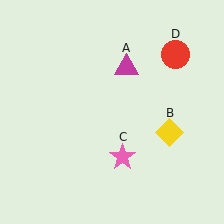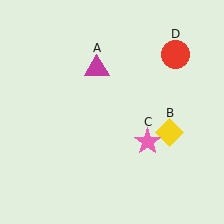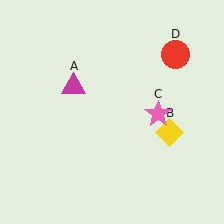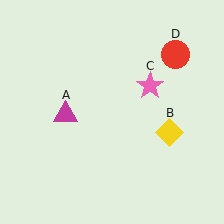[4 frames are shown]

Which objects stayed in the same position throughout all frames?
Yellow diamond (object B) and red circle (object D) remained stationary.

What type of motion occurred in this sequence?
The magenta triangle (object A), pink star (object C) rotated counterclockwise around the center of the scene.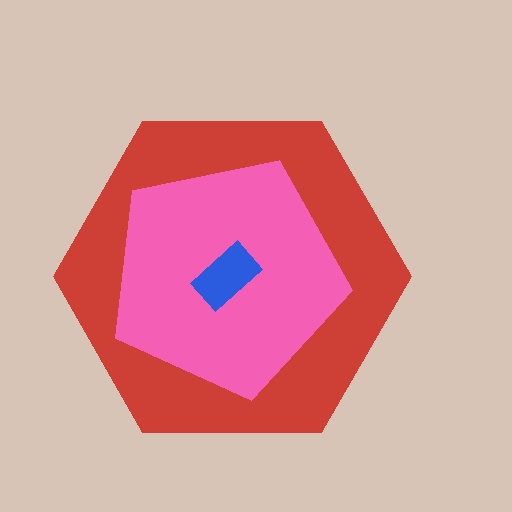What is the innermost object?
The blue rectangle.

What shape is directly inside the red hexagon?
The pink pentagon.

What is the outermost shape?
The red hexagon.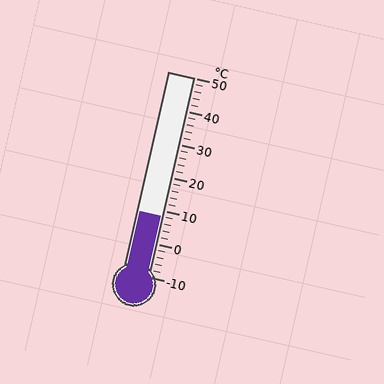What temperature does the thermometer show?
The thermometer shows approximately 8°C.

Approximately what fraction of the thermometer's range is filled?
The thermometer is filled to approximately 30% of its range.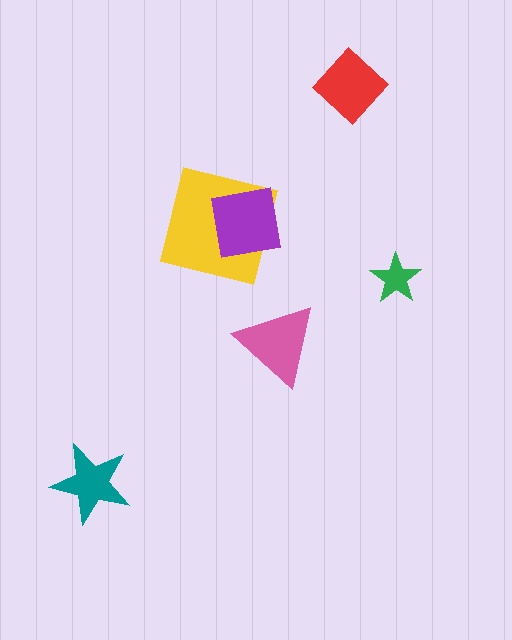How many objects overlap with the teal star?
0 objects overlap with the teal star.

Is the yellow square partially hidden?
Yes, it is partially covered by another shape.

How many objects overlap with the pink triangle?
0 objects overlap with the pink triangle.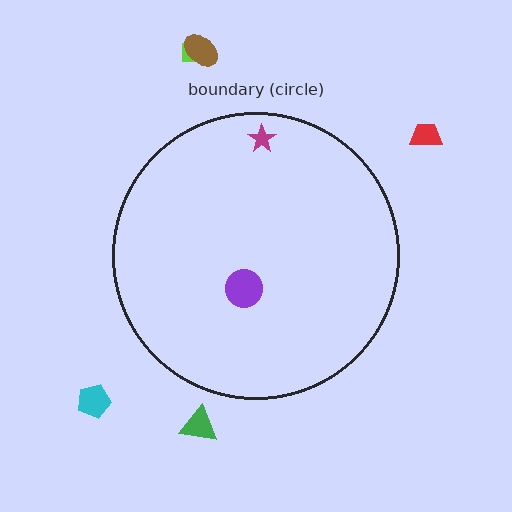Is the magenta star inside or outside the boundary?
Inside.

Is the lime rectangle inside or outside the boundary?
Outside.